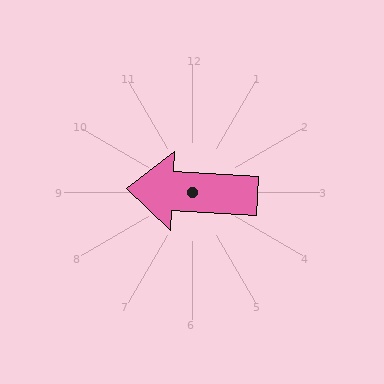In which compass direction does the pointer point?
West.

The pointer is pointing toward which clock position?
Roughly 9 o'clock.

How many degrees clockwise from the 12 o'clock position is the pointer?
Approximately 273 degrees.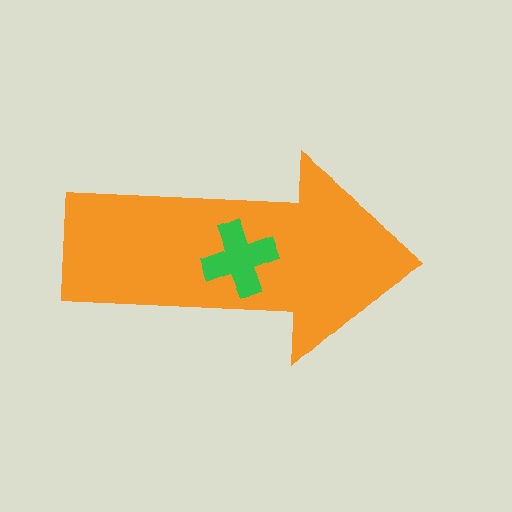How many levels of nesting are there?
2.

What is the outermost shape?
The orange arrow.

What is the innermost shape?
The green cross.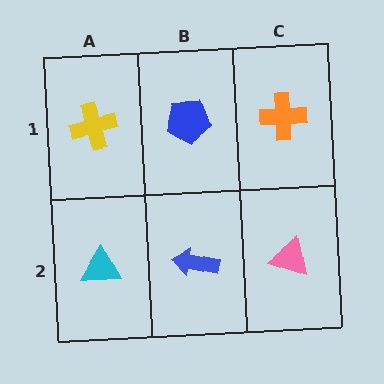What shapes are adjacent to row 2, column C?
An orange cross (row 1, column C), a blue arrow (row 2, column B).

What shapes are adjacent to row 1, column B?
A blue arrow (row 2, column B), a yellow cross (row 1, column A), an orange cross (row 1, column C).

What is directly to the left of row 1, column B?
A yellow cross.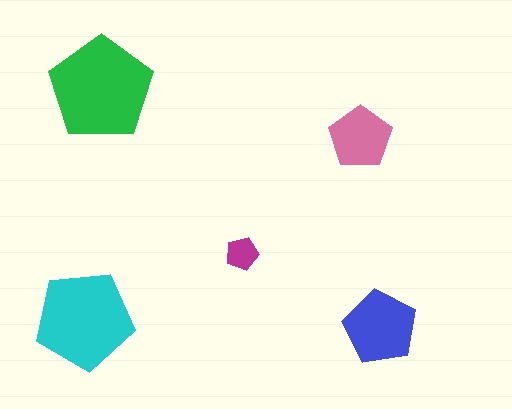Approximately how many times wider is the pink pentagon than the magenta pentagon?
About 2 times wider.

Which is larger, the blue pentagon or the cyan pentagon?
The cyan one.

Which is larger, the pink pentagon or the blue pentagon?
The blue one.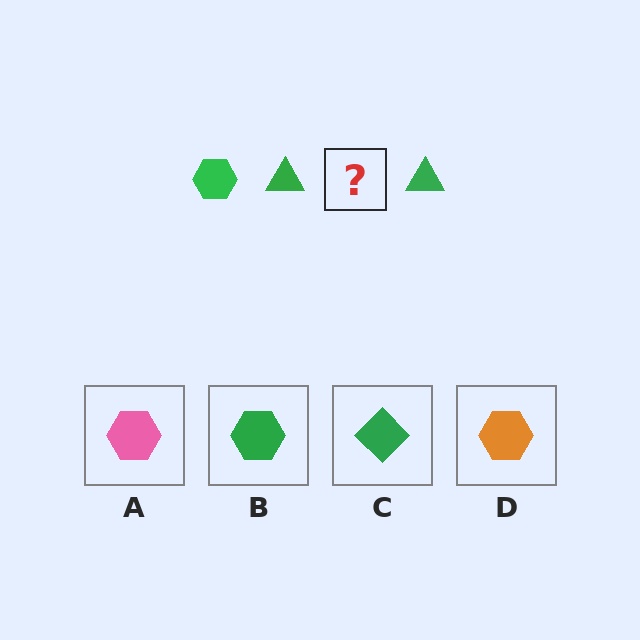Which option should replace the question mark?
Option B.